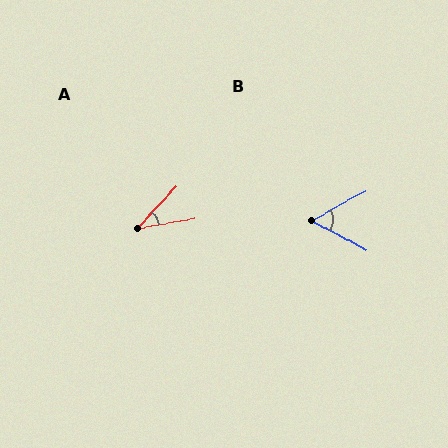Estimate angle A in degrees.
Approximately 37 degrees.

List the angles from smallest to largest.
A (37°), B (57°).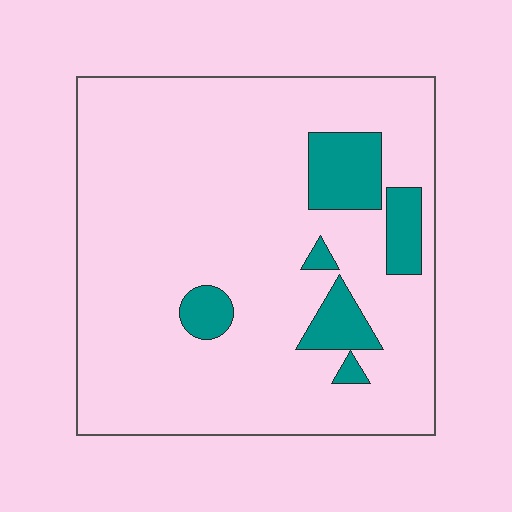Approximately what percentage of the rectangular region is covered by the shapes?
Approximately 10%.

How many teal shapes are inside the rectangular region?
6.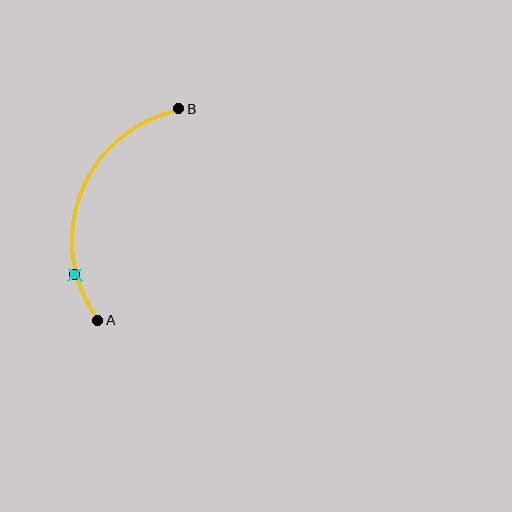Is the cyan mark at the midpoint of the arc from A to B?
No. The cyan mark lies on the arc but is closer to endpoint A. The arc midpoint would be at the point on the curve equidistant along the arc from both A and B.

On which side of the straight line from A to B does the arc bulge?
The arc bulges to the left of the straight line connecting A and B.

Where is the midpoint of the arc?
The arc midpoint is the point on the curve farthest from the straight line joining A and B. It sits to the left of that line.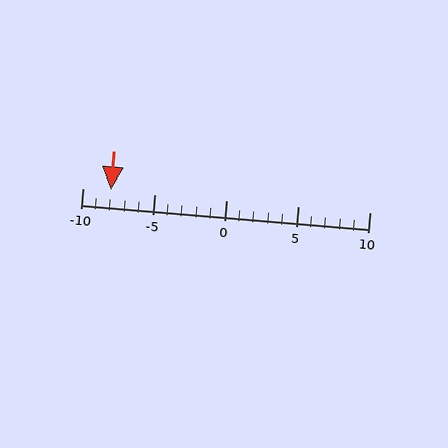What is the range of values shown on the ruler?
The ruler shows values from -10 to 10.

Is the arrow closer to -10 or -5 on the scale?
The arrow is closer to -10.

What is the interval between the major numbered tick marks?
The major tick marks are spaced 5 units apart.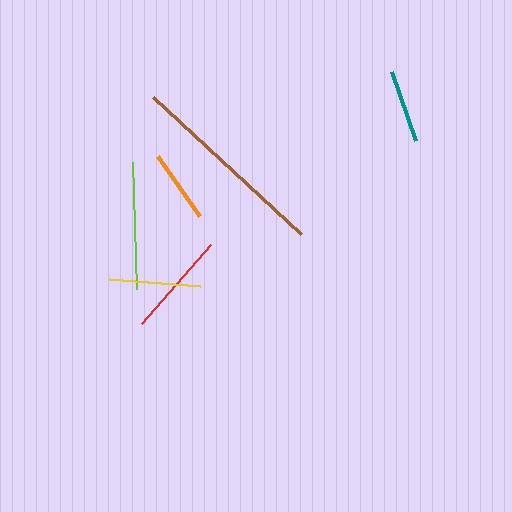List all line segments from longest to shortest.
From longest to shortest: brown, lime, red, yellow, teal, orange.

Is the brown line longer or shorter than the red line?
The brown line is longer than the red line.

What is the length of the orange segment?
The orange segment is approximately 73 pixels long.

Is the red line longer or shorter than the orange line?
The red line is longer than the orange line.